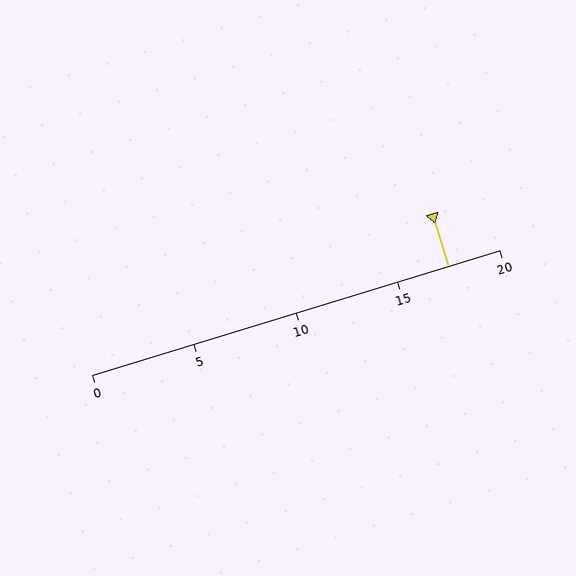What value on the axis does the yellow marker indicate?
The marker indicates approximately 17.5.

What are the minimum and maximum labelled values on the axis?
The axis runs from 0 to 20.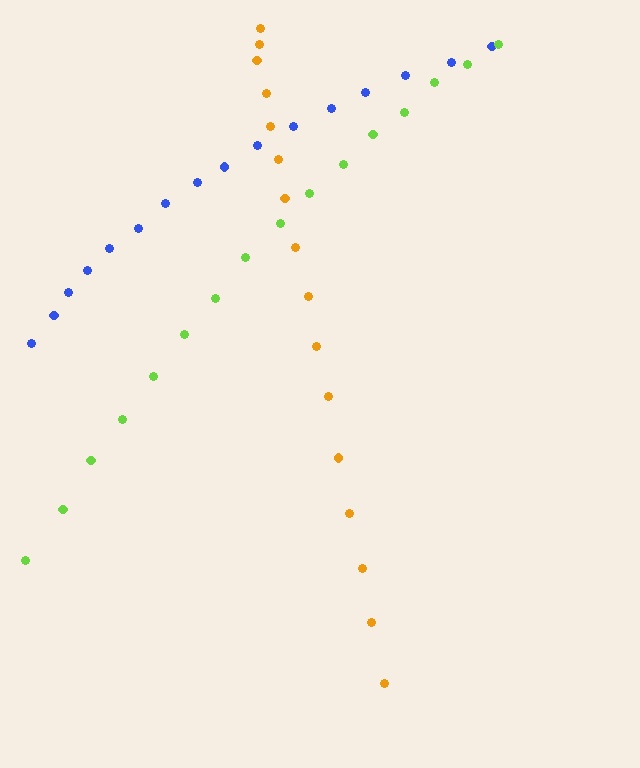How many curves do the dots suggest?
There are 3 distinct paths.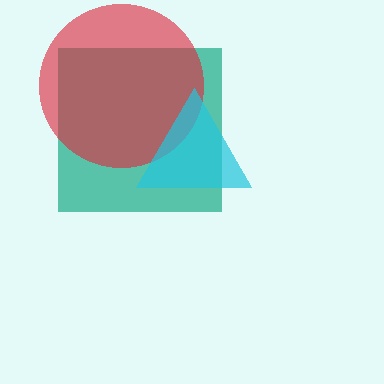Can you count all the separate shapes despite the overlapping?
Yes, there are 3 separate shapes.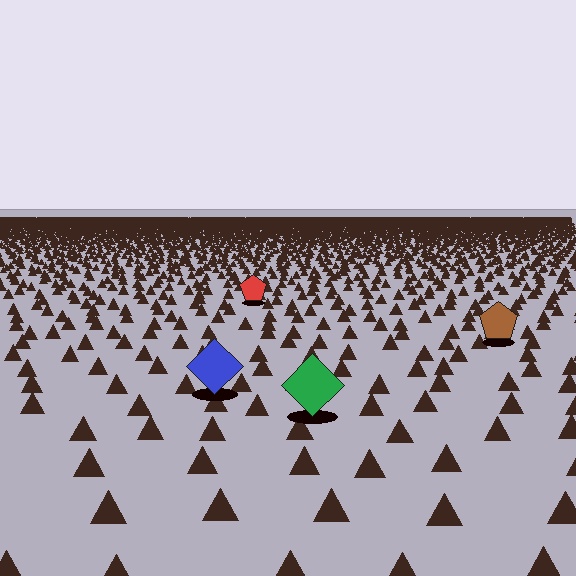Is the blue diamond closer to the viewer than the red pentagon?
Yes. The blue diamond is closer — you can tell from the texture gradient: the ground texture is coarser near it.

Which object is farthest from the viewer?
The red pentagon is farthest from the viewer. It appears smaller and the ground texture around it is denser.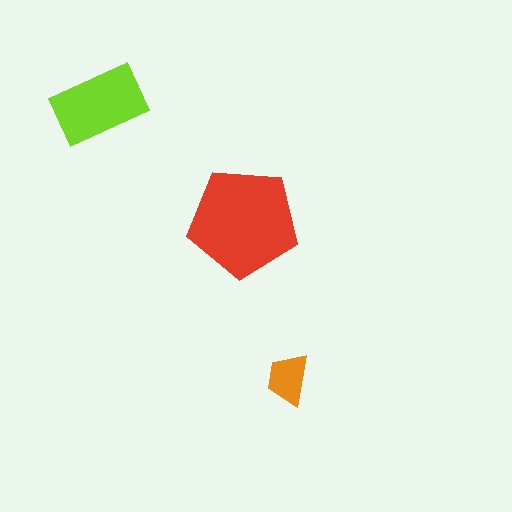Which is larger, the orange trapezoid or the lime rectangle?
The lime rectangle.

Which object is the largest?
The red pentagon.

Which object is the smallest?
The orange trapezoid.